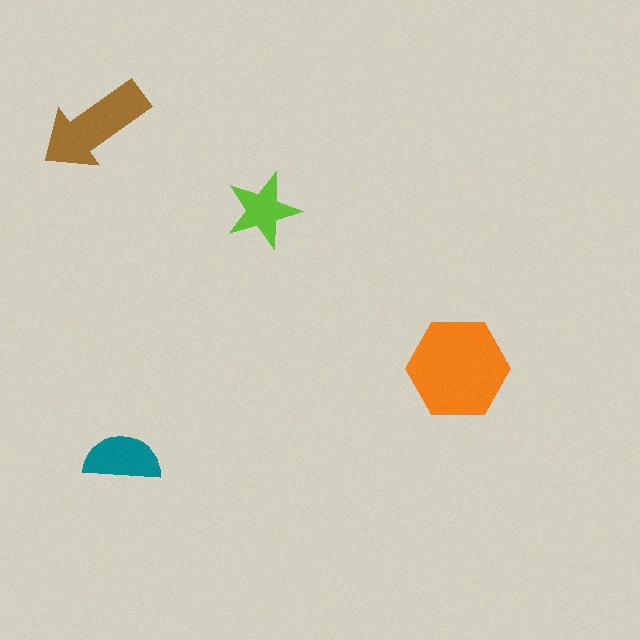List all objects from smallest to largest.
The lime star, the teal semicircle, the brown arrow, the orange hexagon.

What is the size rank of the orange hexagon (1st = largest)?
1st.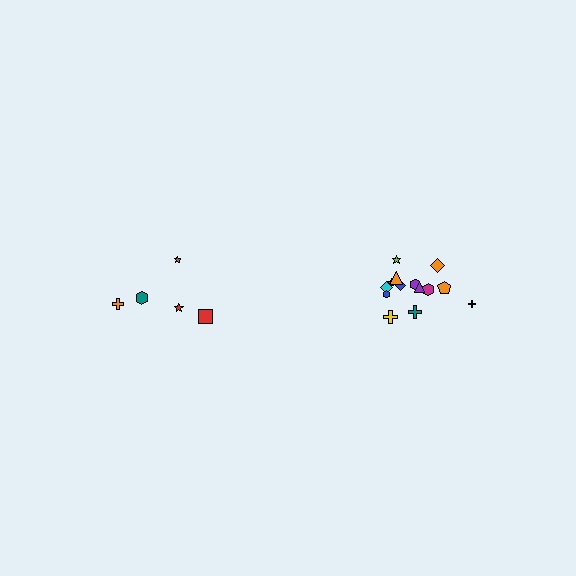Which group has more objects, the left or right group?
The right group.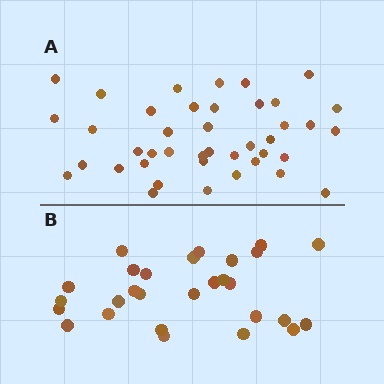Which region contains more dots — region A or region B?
Region A (the top region) has more dots.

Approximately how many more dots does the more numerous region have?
Region A has approximately 15 more dots than region B.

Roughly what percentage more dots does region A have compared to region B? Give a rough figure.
About 45% more.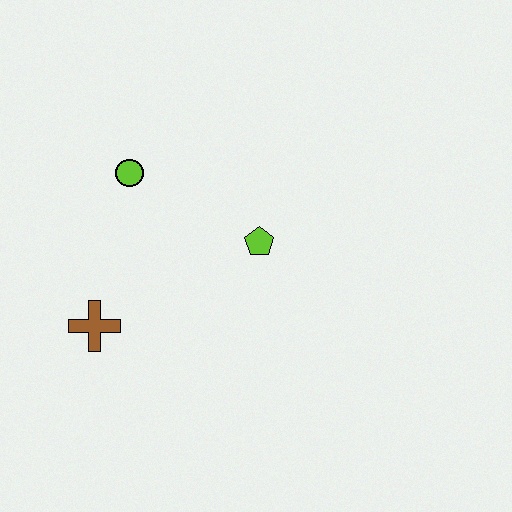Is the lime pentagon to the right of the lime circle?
Yes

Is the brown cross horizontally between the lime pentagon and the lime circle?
No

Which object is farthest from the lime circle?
The brown cross is farthest from the lime circle.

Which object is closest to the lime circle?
The lime pentagon is closest to the lime circle.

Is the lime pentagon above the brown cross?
Yes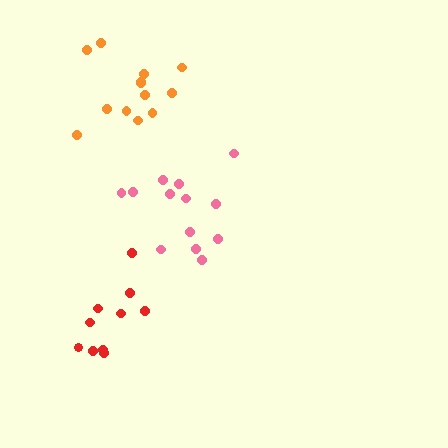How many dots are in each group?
Group 1: 10 dots, Group 2: 13 dots, Group 3: 13 dots (36 total).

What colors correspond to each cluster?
The clusters are colored: red, pink, orange.